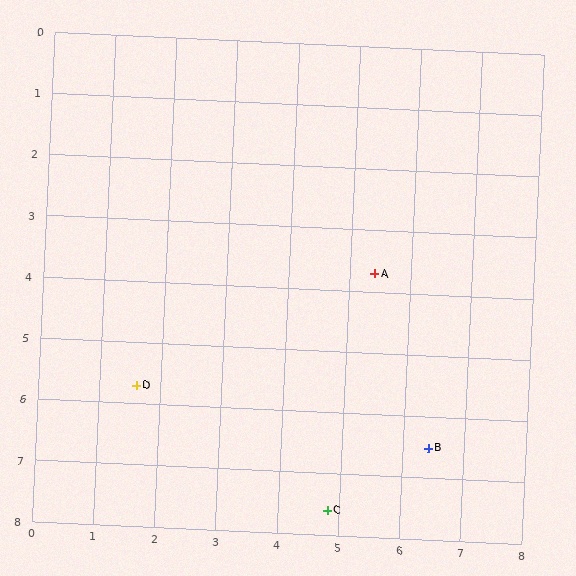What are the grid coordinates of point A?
Point A is at approximately (5.4, 3.7).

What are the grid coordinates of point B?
Point B is at approximately (6.4, 6.5).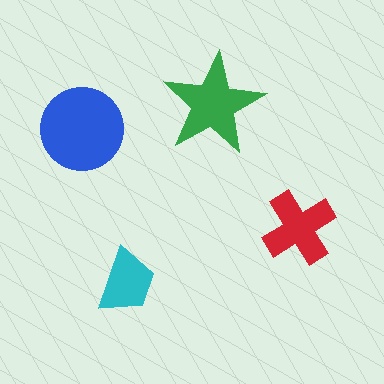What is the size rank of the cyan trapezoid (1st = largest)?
4th.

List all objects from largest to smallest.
The blue circle, the green star, the red cross, the cyan trapezoid.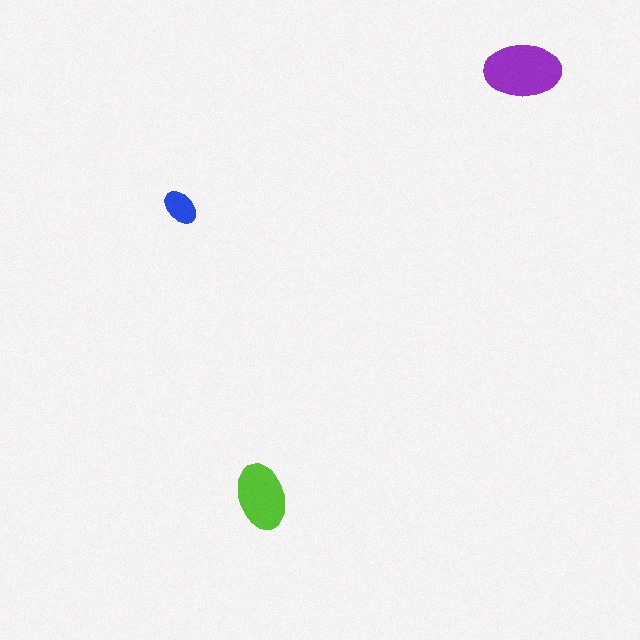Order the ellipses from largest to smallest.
the purple one, the lime one, the blue one.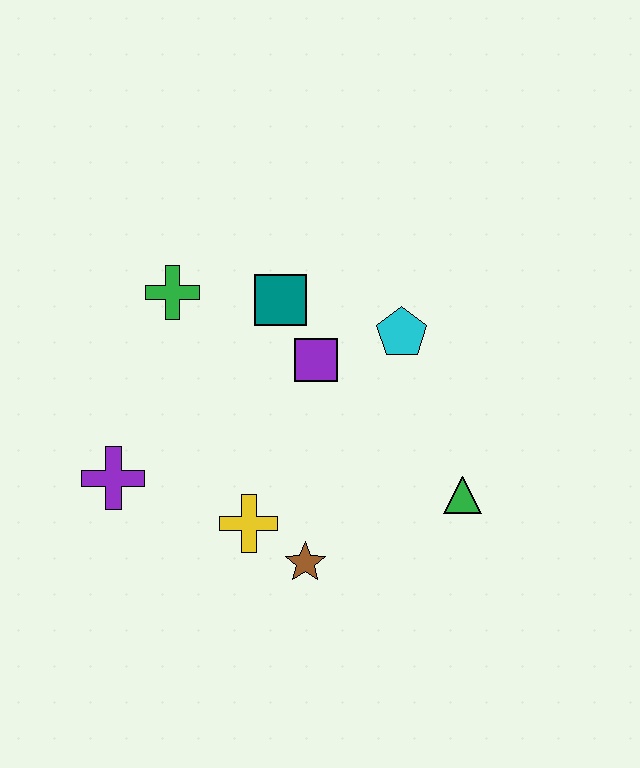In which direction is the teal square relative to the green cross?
The teal square is to the right of the green cross.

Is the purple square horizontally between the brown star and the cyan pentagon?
Yes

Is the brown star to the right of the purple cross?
Yes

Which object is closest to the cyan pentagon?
The purple square is closest to the cyan pentagon.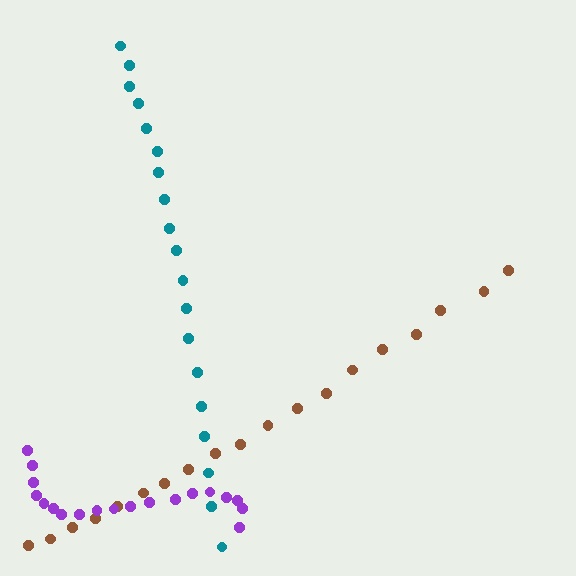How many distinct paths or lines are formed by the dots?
There are 3 distinct paths.